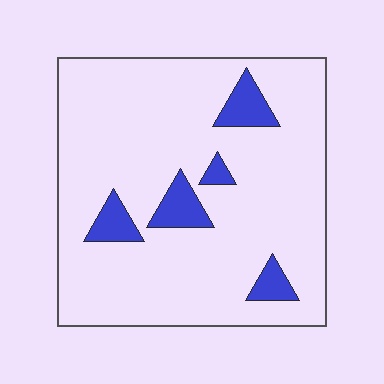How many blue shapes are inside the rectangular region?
5.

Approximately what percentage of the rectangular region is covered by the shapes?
Approximately 10%.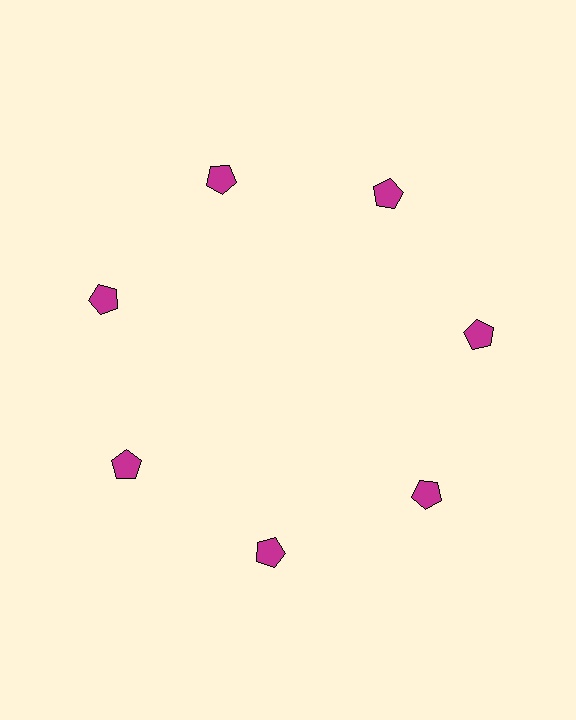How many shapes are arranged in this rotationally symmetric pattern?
There are 7 shapes, arranged in 7 groups of 1.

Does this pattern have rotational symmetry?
Yes, this pattern has 7-fold rotational symmetry. It looks the same after rotating 51 degrees around the center.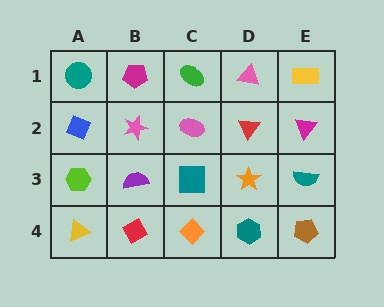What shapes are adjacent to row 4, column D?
An orange star (row 3, column D), an orange diamond (row 4, column C), a brown pentagon (row 4, column E).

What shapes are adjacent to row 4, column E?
A teal semicircle (row 3, column E), a teal hexagon (row 4, column D).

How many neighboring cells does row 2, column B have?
4.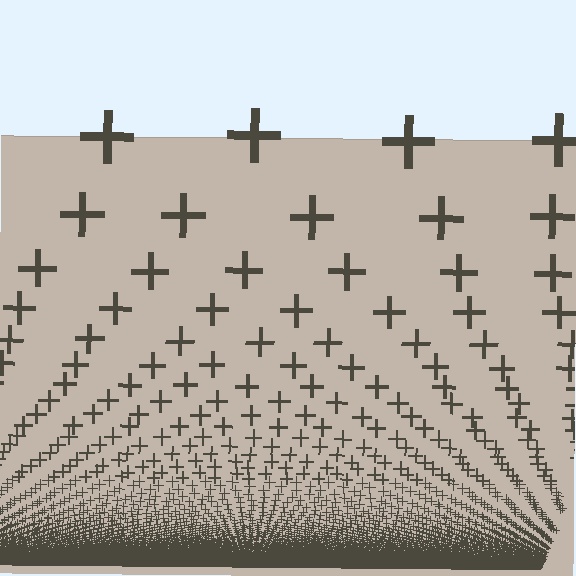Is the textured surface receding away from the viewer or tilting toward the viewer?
The surface appears to tilt toward the viewer. Texture elements get larger and sparser toward the top.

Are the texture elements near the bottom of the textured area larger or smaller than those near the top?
Smaller. The gradient is inverted — elements near the bottom are smaller and denser.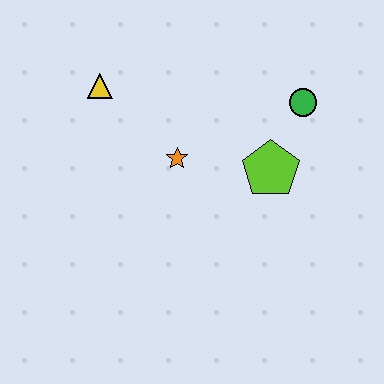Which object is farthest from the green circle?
The yellow triangle is farthest from the green circle.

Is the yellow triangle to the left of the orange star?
Yes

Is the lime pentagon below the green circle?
Yes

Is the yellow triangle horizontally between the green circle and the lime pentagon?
No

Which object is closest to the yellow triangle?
The orange star is closest to the yellow triangle.